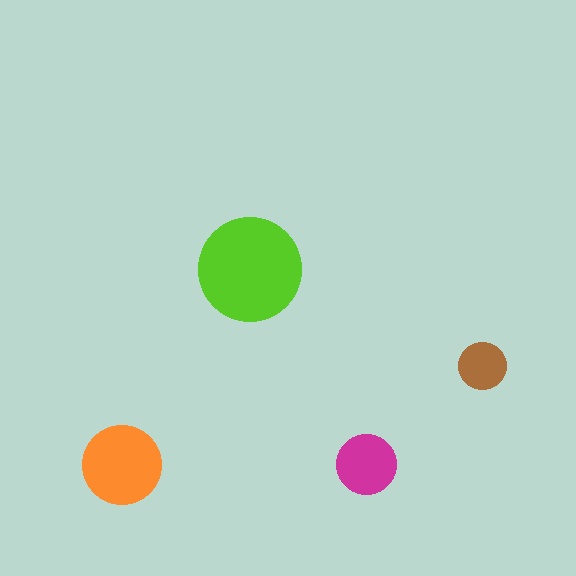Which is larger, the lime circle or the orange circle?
The lime one.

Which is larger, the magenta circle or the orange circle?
The orange one.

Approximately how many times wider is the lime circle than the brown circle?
About 2 times wider.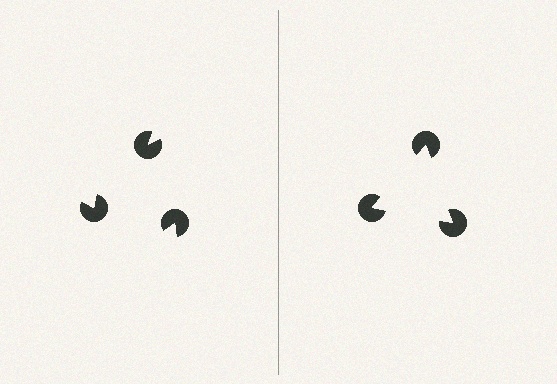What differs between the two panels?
The pac-man discs are positioned identically on both sides; only the wedge orientations differ. On the right they align to a triangle; on the left they are misaligned.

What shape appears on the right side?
An illusory triangle.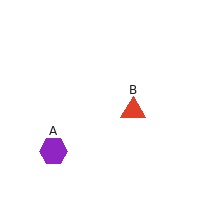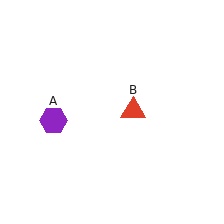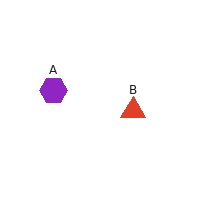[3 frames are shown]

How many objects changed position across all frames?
1 object changed position: purple hexagon (object A).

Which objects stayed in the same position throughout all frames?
Red triangle (object B) remained stationary.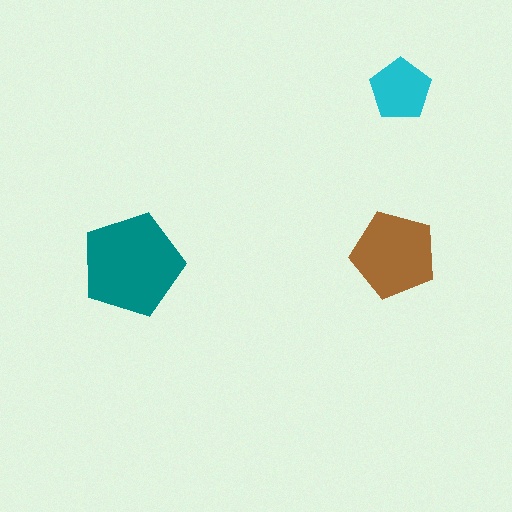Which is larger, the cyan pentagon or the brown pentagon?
The brown one.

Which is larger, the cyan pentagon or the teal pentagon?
The teal one.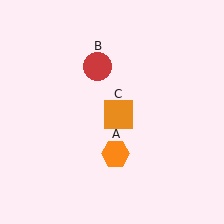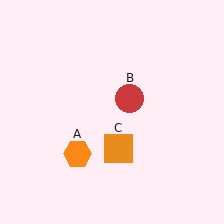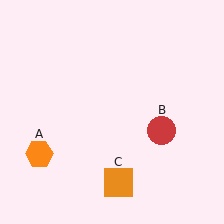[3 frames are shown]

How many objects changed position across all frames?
3 objects changed position: orange hexagon (object A), red circle (object B), orange square (object C).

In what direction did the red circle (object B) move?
The red circle (object B) moved down and to the right.